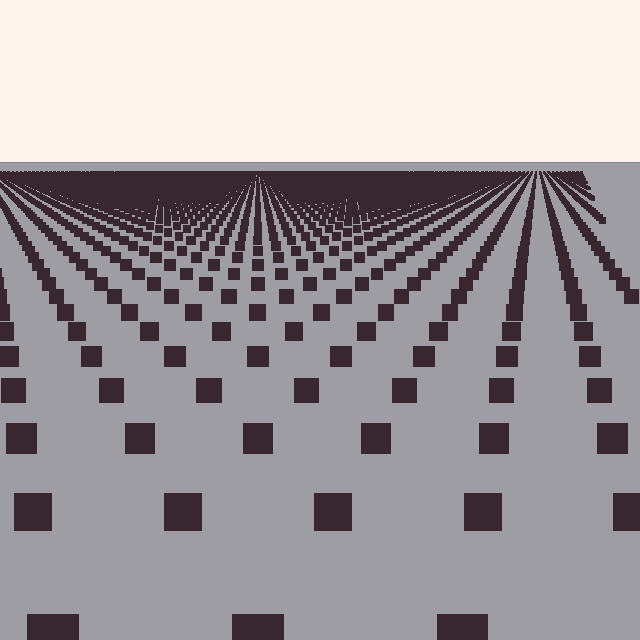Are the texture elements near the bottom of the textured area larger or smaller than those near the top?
Larger. Near the bottom, elements are closer to the viewer and appear at a bigger on-screen size.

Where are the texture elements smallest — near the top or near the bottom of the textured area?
Near the top.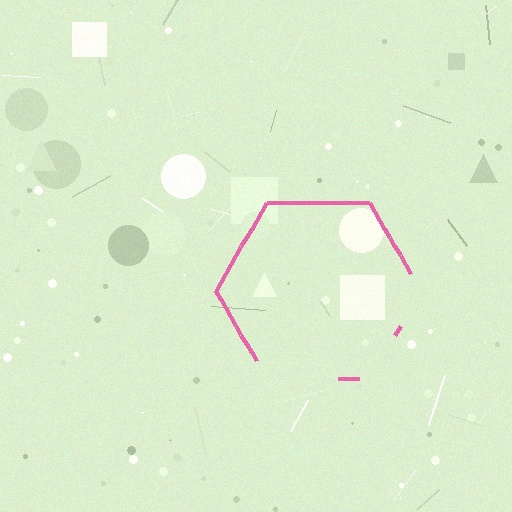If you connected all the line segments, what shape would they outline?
They would outline a hexagon.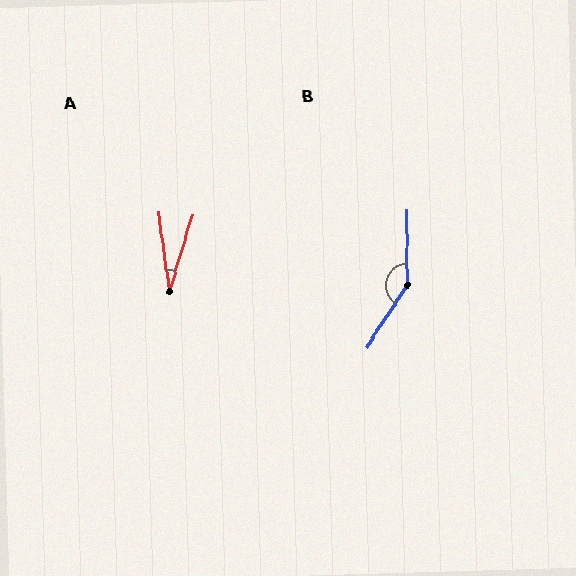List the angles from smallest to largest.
A (25°), B (146°).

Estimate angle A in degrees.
Approximately 25 degrees.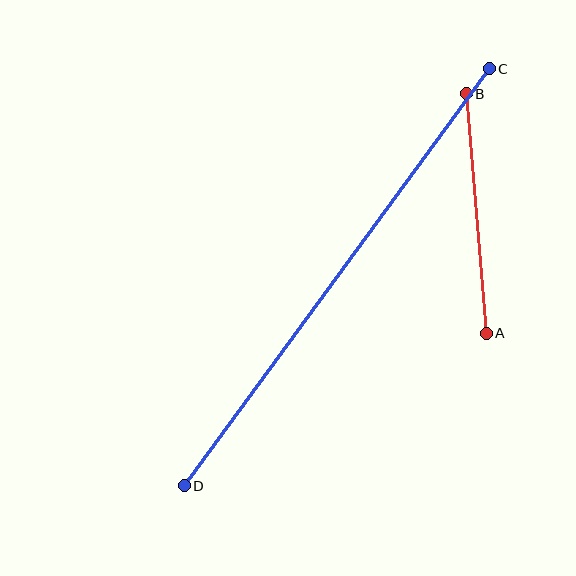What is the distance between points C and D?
The distance is approximately 517 pixels.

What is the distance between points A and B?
The distance is approximately 240 pixels.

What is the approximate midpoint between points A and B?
The midpoint is at approximately (476, 213) pixels.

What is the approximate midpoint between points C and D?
The midpoint is at approximately (337, 277) pixels.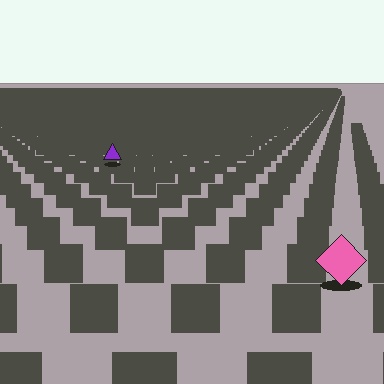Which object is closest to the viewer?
The pink diamond is closest. The texture marks near it are larger and more spread out.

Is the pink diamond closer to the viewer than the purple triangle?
Yes. The pink diamond is closer — you can tell from the texture gradient: the ground texture is coarser near it.